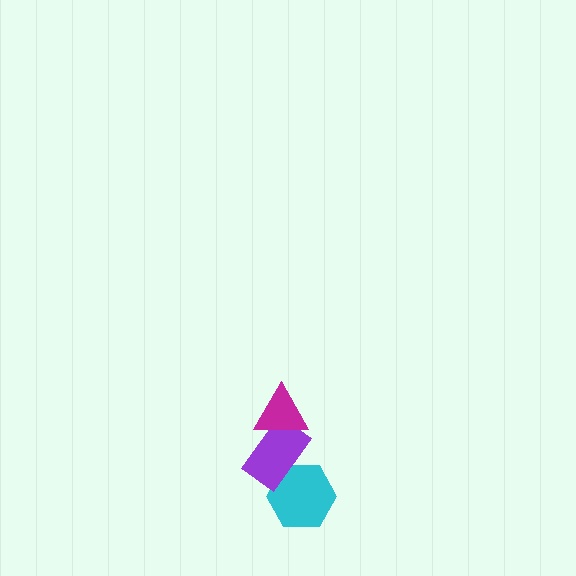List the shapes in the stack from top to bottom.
From top to bottom: the magenta triangle, the purple rectangle, the cyan hexagon.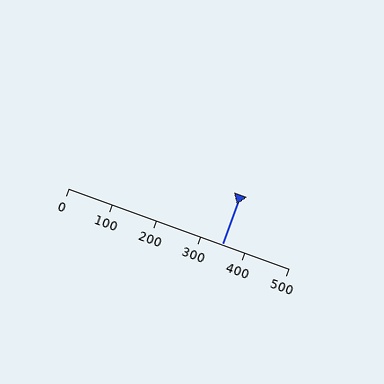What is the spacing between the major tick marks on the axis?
The major ticks are spaced 100 apart.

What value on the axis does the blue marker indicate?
The marker indicates approximately 350.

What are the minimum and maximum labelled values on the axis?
The axis runs from 0 to 500.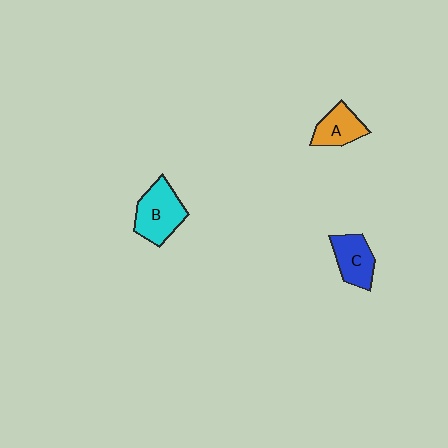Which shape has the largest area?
Shape B (cyan).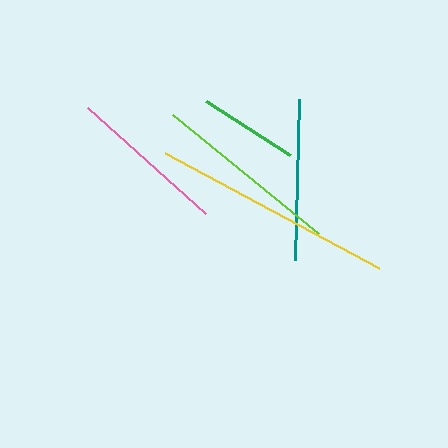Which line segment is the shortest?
The green line is the shortest at approximately 99 pixels.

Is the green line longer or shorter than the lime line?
The lime line is longer than the green line.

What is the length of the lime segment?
The lime segment is approximately 189 pixels long.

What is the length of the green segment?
The green segment is approximately 99 pixels long.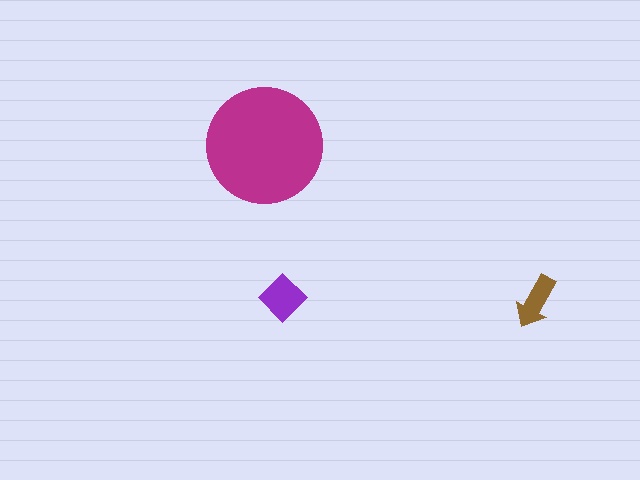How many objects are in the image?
There are 3 objects in the image.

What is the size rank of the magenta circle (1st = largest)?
1st.